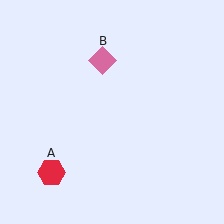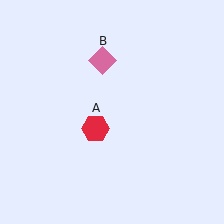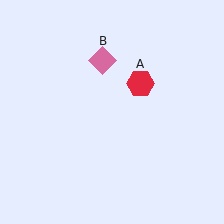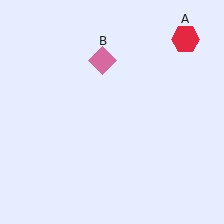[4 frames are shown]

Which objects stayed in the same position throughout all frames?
Pink diamond (object B) remained stationary.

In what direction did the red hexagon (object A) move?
The red hexagon (object A) moved up and to the right.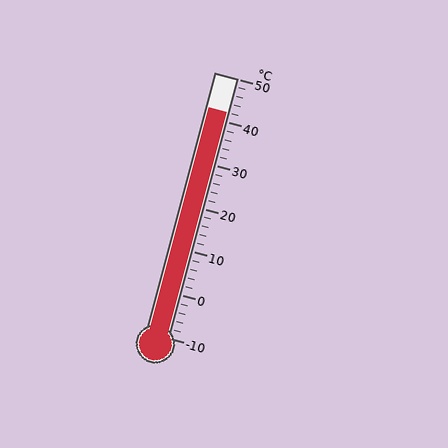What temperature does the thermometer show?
The thermometer shows approximately 42°C.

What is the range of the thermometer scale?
The thermometer scale ranges from -10°C to 50°C.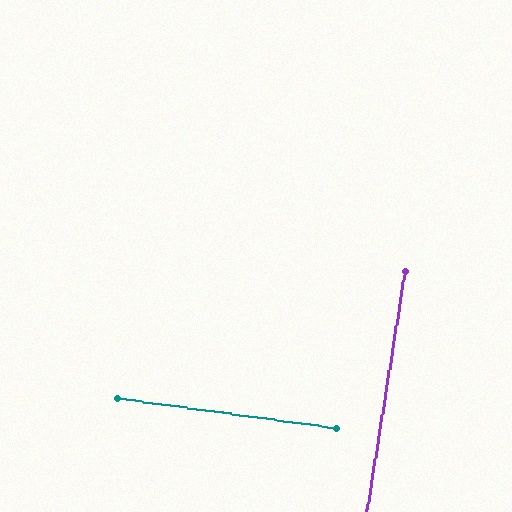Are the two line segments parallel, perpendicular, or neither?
Perpendicular — they meet at approximately 89°.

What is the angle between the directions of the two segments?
Approximately 89 degrees.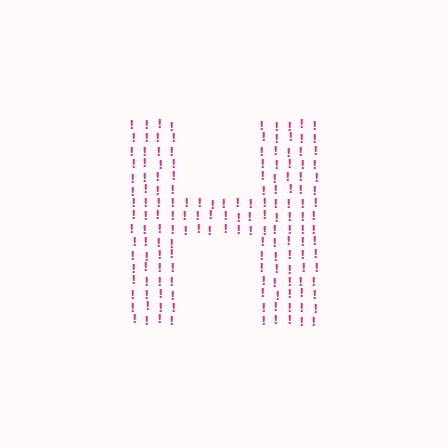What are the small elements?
The small elements are exclamation marks.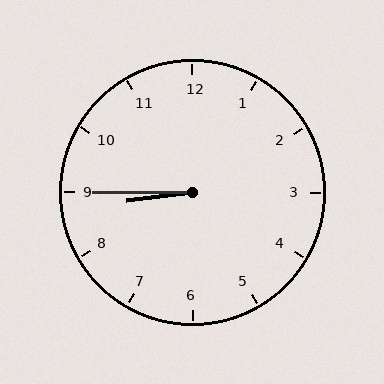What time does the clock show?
8:45.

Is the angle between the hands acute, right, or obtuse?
It is acute.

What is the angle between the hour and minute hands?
Approximately 8 degrees.